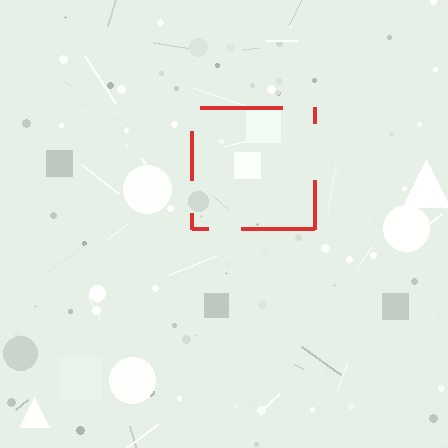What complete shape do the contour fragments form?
The contour fragments form a square.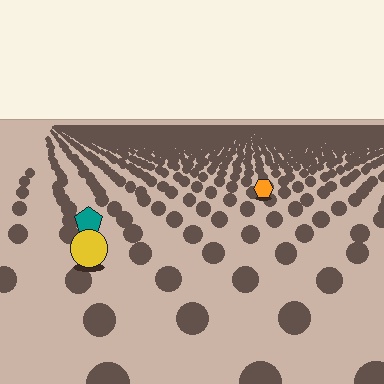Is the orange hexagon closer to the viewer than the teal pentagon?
No. The teal pentagon is closer — you can tell from the texture gradient: the ground texture is coarser near it.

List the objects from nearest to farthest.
From nearest to farthest: the yellow circle, the teal pentagon, the orange hexagon.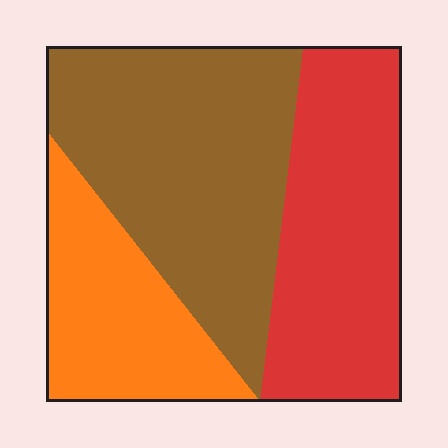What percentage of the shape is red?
Red covers about 35% of the shape.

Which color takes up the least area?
Orange, at roughly 25%.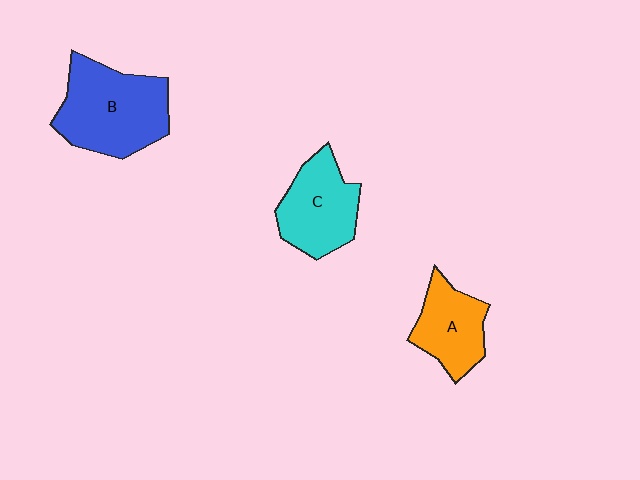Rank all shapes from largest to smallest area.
From largest to smallest: B (blue), C (cyan), A (orange).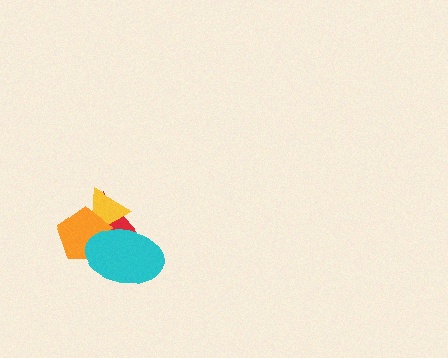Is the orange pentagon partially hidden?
Yes, it is partially covered by another shape.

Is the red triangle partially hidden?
Yes, it is partially covered by another shape.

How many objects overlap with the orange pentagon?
3 objects overlap with the orange pentagon.